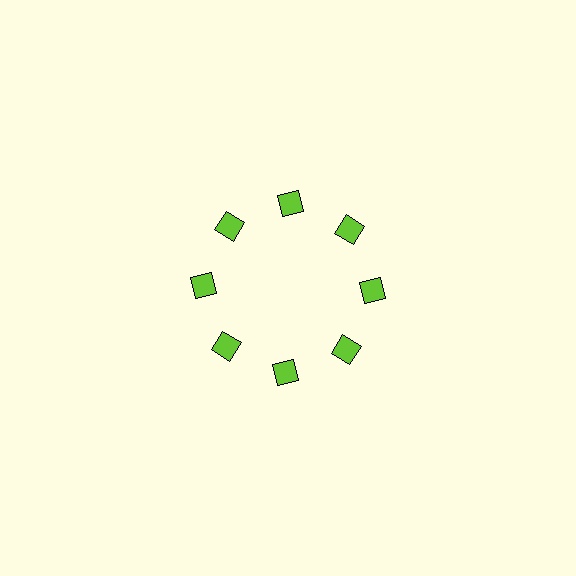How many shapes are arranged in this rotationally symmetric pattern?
There are 8 shapes, arranged in 8 groups of 1.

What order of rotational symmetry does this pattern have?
This pattern has 8-fold rotational symmetry.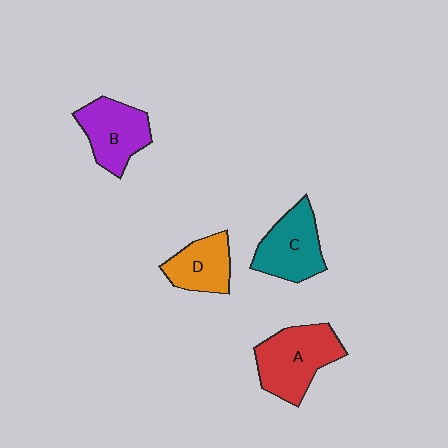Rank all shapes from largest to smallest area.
From largest to smallest: A (red), C (teal), B (purple), D (orange).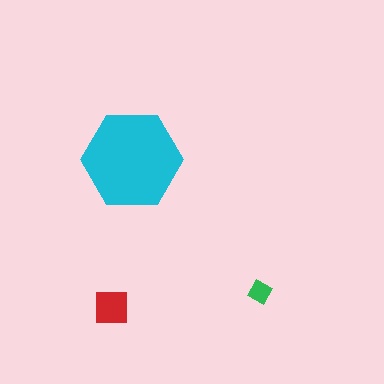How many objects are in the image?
There are 3 objects in the image.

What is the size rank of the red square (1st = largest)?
2nd.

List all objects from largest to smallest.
The cyan hexagon, the red square, the green diamond.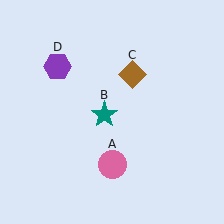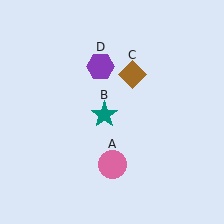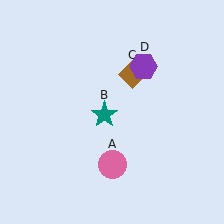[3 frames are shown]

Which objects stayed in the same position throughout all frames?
Pink circle (object A) and teal star (object B) and brown diamond (object C) remained stationary.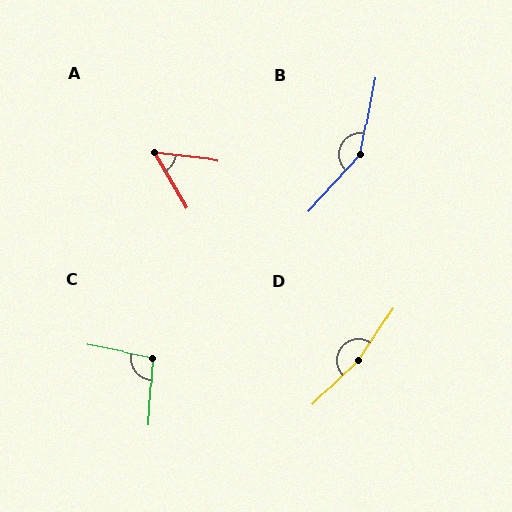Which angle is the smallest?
A, at approximately 53 degrees.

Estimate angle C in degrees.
Approximately 98 degrees.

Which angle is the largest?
D, at approximately 168 degrees.